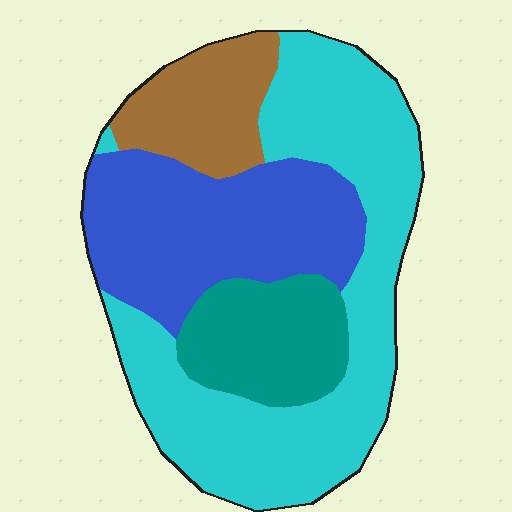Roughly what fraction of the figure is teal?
Teal covers roughly 15% of the figure.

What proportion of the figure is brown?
Brown takes up less than a quarter of the figure.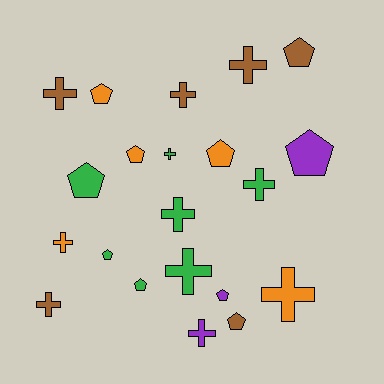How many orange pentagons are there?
There are 3 orange pentagons.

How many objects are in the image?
There are 21 objects.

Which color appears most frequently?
Green, with 7 objects.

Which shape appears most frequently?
Cross, with 11 objects.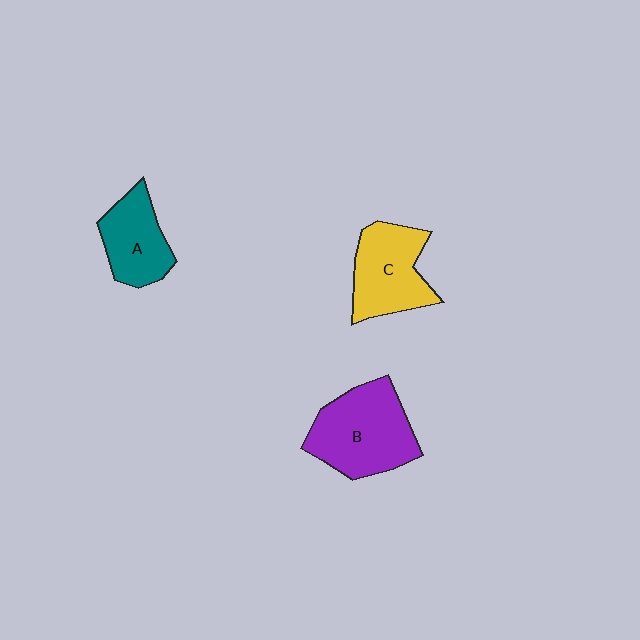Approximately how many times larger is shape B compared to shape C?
Approximately 1.3 times.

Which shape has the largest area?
Shape B (purple).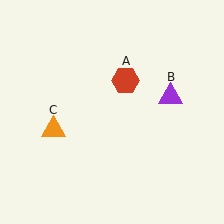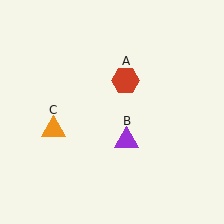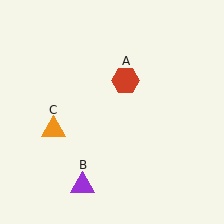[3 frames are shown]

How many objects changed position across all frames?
1 object changed position: purple triangle (object B).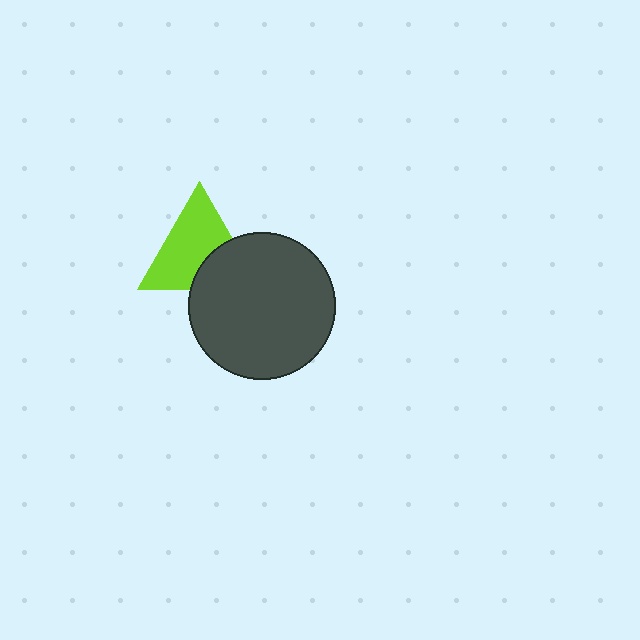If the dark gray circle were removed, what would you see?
You would see the complete lime triangle.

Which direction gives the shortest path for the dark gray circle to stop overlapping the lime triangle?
Moving down gives the shortest separation.